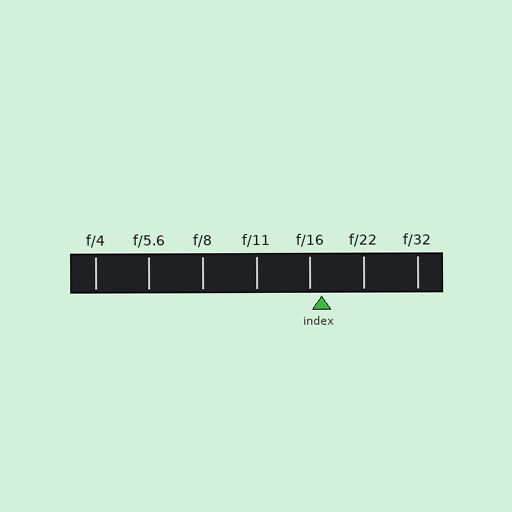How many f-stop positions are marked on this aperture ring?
There are 7 f-stop positions marked.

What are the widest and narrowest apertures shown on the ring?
The widest aperture shown is f/4 and the narrowest is f/32.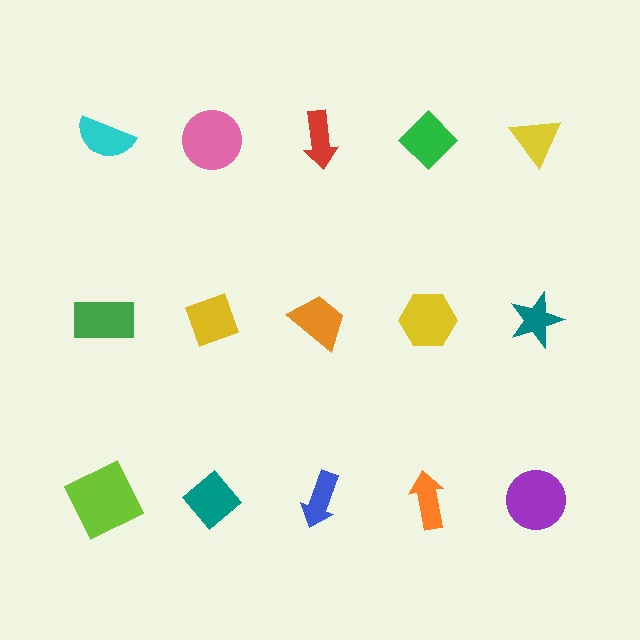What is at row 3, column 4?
An orange arrow.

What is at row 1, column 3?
A red arrow.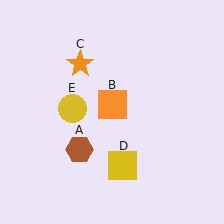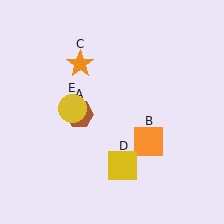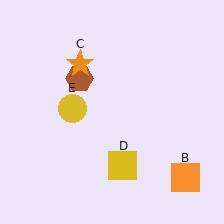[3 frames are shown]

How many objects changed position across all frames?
2 objects changed position: brown hexagon (object A), orange square (object B).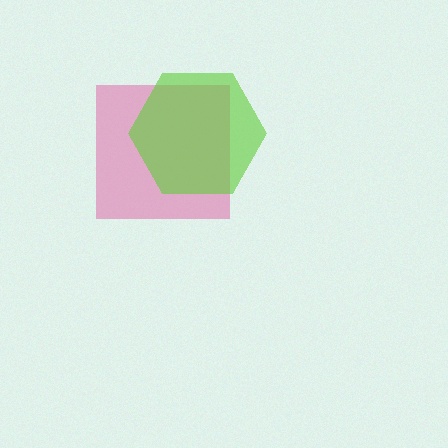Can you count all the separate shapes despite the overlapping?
Yes, there are 2 separate shapes.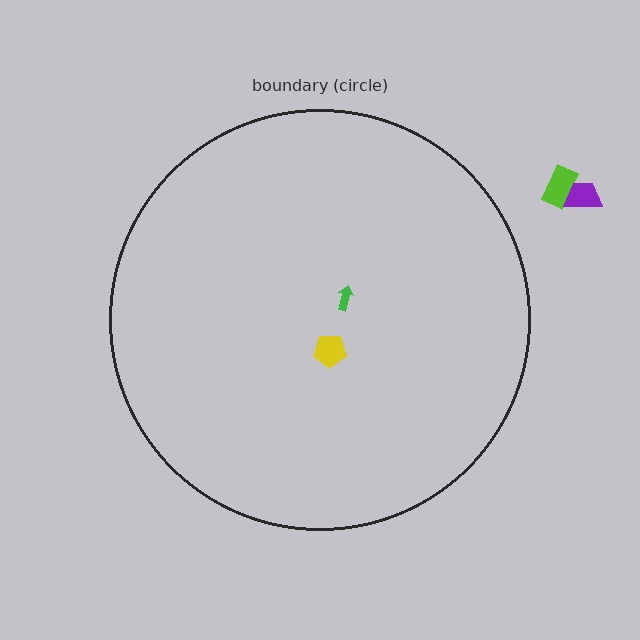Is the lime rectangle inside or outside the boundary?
Outside.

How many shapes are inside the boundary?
2 inside, 2 outside.